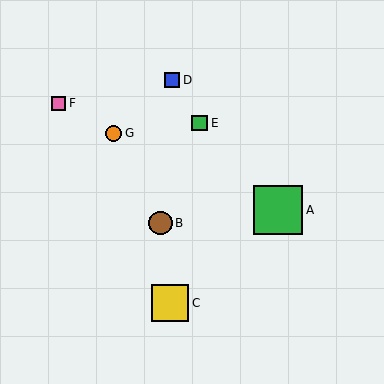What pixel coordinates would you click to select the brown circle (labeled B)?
Click at (161, 223) to select the brown circle B.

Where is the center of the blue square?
The center of the blue square is at (172, 80).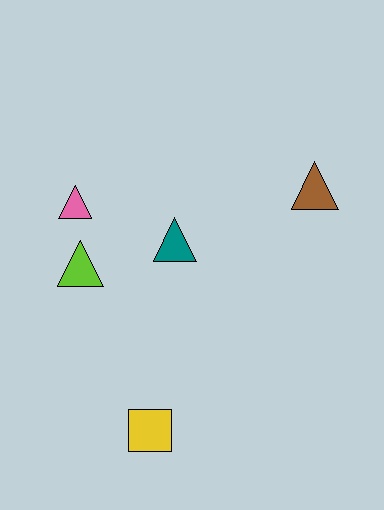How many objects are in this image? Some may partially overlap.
There are 5 objects.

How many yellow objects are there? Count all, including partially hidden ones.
There is 1 yellow object.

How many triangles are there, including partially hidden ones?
There are 4 triangles.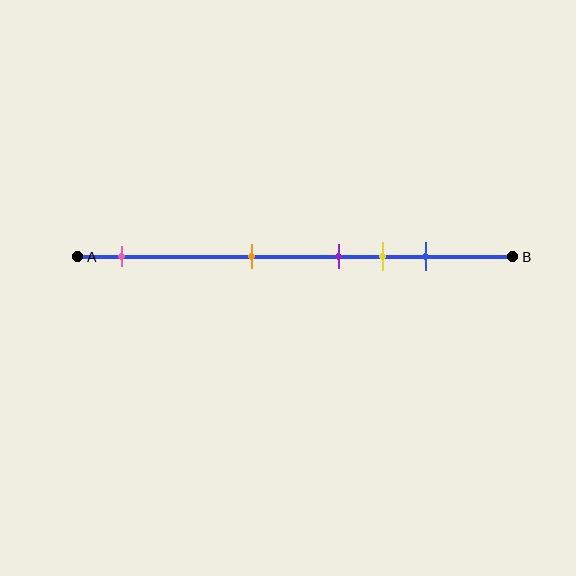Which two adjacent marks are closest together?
The purple and yellow marks are the closest adjacent pair.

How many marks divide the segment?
There are 5 marks dividing the segment.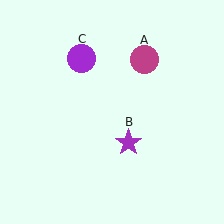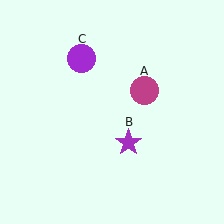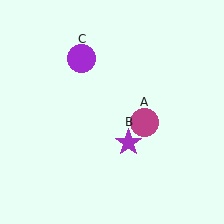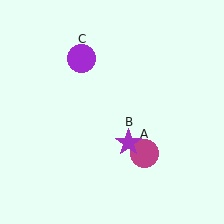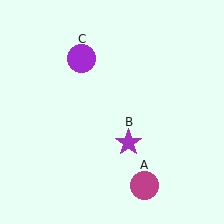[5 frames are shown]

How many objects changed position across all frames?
1 object changed position: magenta circle (object A).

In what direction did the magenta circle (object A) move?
The magenta circle (object A) moved down.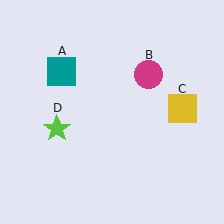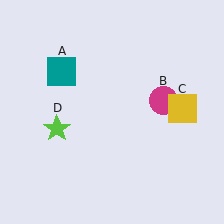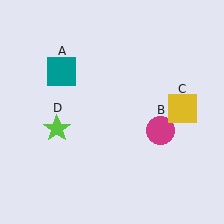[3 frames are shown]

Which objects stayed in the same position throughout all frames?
Teal square (object A) and yellow square (object C) and lime star (object D) remained stationary.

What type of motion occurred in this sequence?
The magenta circle (object B) rotated clockwise around the center of the scene.